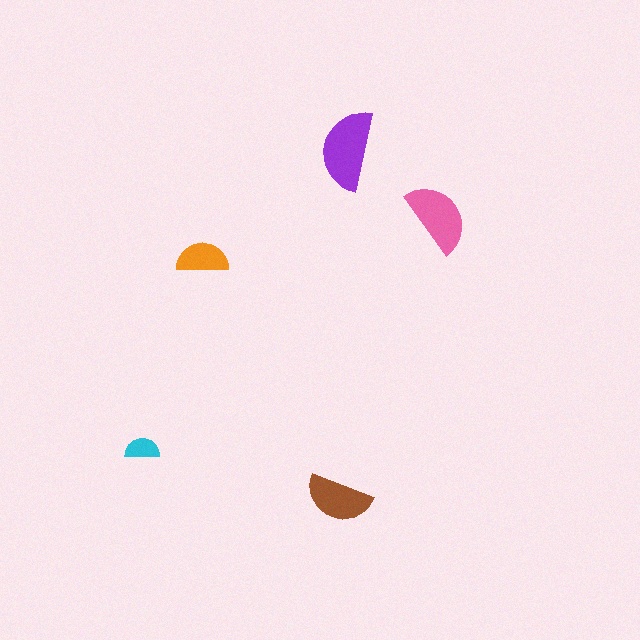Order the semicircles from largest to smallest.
the purple one, the pink one, the brown one, the orange one, the cyan one.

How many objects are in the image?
There are 5 objects in the image.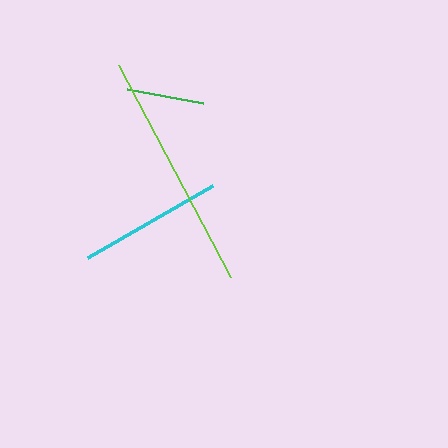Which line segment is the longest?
The lime line is the longest at approximately 239 pixels.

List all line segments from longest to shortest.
From longest to shortest: lime, cyan, green.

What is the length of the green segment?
The green segment is approximately 78 pixels long.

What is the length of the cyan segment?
The cyan segment is approximately 145 pixels long.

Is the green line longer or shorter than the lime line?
The lime line is longer than the green line.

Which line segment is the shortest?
The green line is the shortest at approximately 78 pixels.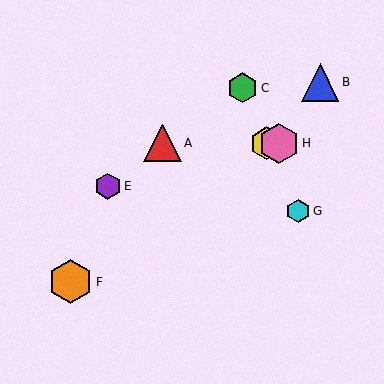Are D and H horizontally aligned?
Yes, both are at y≈143.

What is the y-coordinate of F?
Object F is at y≈282.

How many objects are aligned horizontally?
3 objects (A, D, H) are aligned horizontally.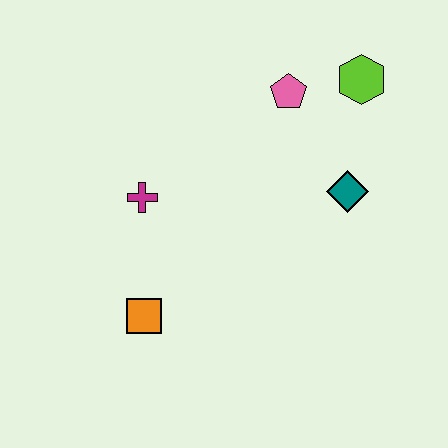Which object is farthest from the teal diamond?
The orange square is farthest from the teal diamond.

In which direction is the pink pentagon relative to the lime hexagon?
The pink pentagon is to the left of the lime hexagon.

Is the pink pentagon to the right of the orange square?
Yes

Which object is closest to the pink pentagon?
The lime hexagon is closest to the pink pentagon.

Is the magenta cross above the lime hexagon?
No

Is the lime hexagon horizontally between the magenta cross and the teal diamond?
No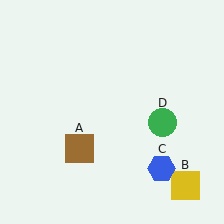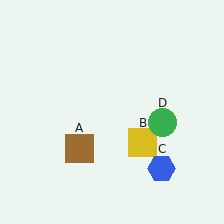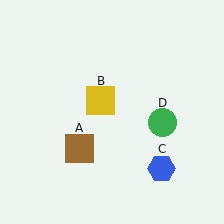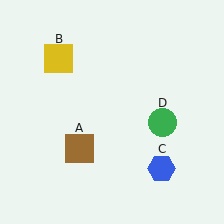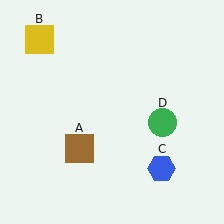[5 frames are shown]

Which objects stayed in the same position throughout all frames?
Brown square (object A) and blue hexagon (object C) and green circle (object D) remained stationary.